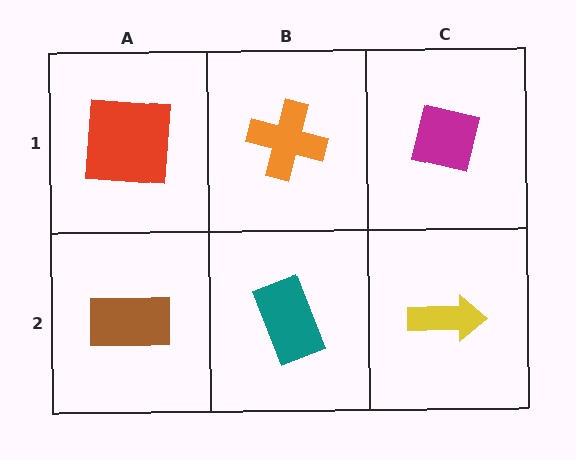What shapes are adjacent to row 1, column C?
A yellow arrow (row 2, column C), an orange cross (row 1, column B).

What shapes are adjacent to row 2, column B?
An orange cross (row 1, column B), a brown rectangle (row 2, column A), a yellow arrow (row 2, column C).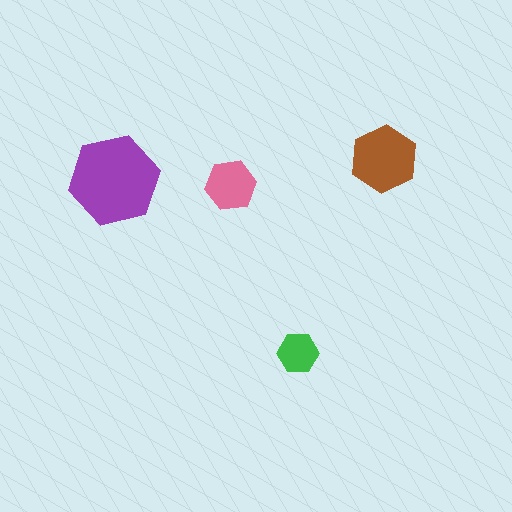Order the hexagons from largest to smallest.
the purple one, the brown one, the pink one, the green one.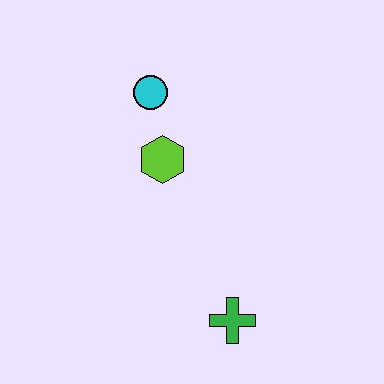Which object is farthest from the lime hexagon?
The green cross is farthest from the lime hexagon.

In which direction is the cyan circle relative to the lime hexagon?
The cyan circle is above the lime hexagon.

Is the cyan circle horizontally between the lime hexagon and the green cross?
No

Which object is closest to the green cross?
The lime hexagon is closest to the green cross.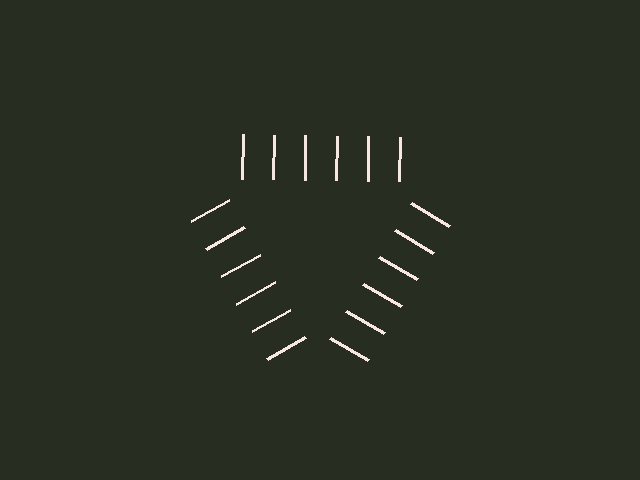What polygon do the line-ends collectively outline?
An illusory triangle — the line segments terminate on its edges but no continuous stroke is drawn.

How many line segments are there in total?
18 — 6 along each of the 3 edges.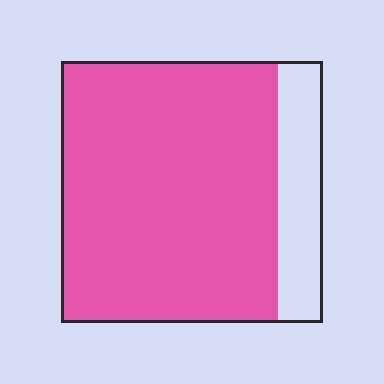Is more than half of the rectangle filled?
Yes.